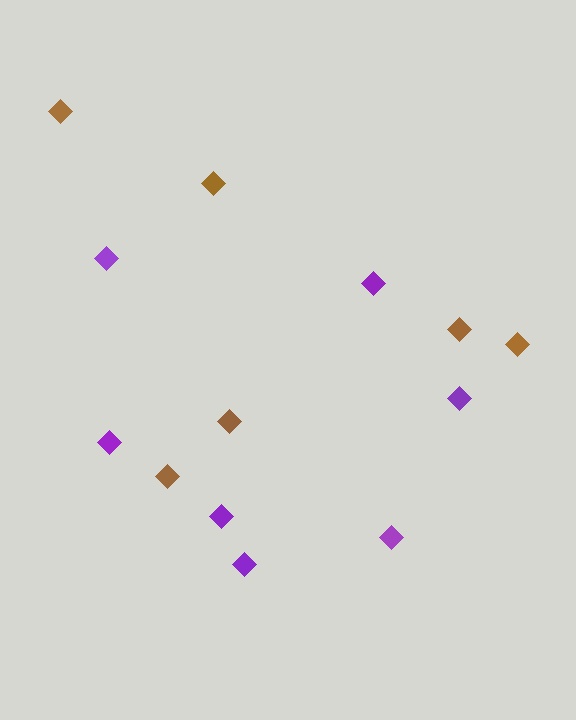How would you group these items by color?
There are 2 groups: one group of purple diamonds (7) and one group of brown diamonds (6).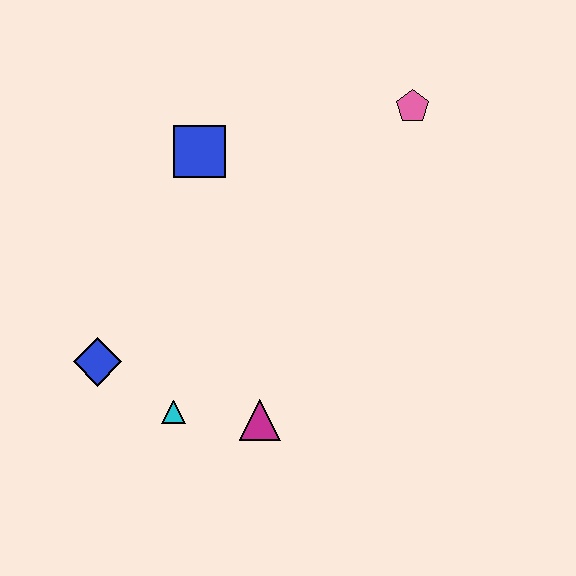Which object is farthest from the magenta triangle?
The pink pentagon is farthest from the magenta triangle.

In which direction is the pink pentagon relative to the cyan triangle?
The pink pentagon is above the cyan triangle.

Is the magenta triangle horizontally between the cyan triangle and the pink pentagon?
Yes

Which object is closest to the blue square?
The pink pentagon is closest to the blue square.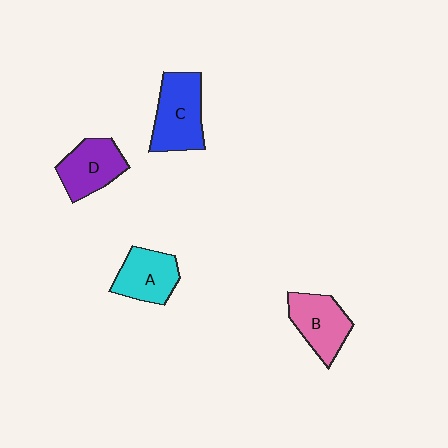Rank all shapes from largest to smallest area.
From largest to smallest: C (blue), B (pink), D (purple), A (cyan).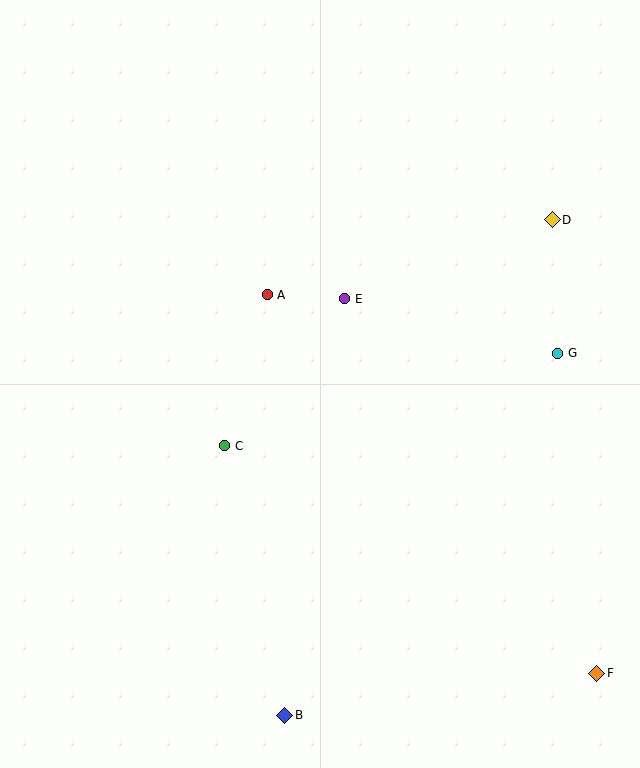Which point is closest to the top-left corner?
Point A is closest to the top-left corner.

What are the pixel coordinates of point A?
Point A is at (267, 295).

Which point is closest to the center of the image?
Point E at (345, 299) is closest to the center.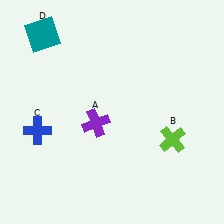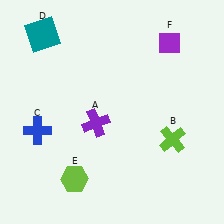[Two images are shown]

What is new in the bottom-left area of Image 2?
A lime hexagon (E) was added in the bottom-left area of Image 2.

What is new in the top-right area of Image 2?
A purple diamond (F) was added in the top-right area of Image 2.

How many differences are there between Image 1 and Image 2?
There are 2 differences between the two images.